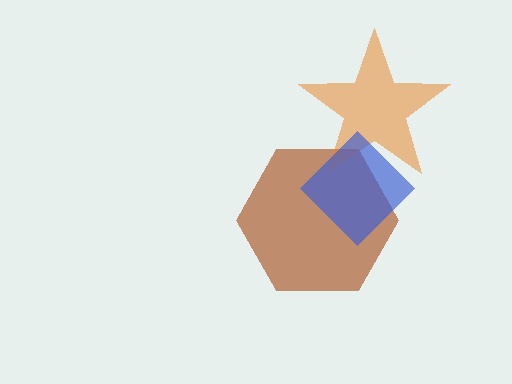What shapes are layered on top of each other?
The layered shapes are: a brown hexagon, an orange star, a blue diamond.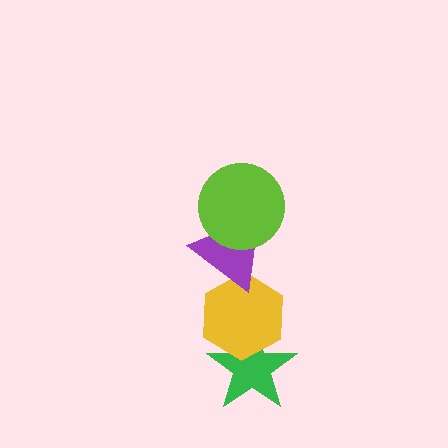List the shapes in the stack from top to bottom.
From top to bottom: the lime circle, the purple triangle, the yellow hexagon, the green star.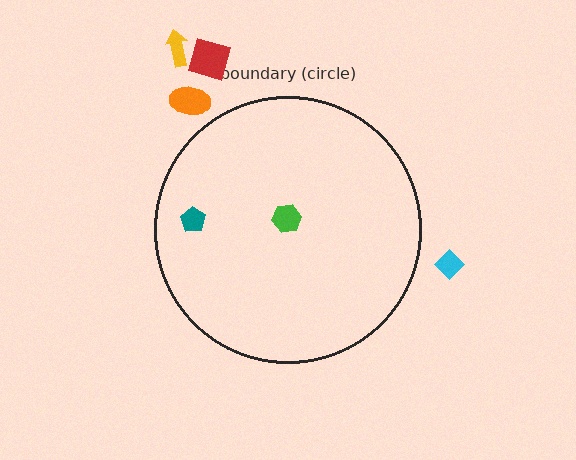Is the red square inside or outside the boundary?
Outside.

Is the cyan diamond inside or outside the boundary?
Outside.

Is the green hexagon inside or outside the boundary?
Inside.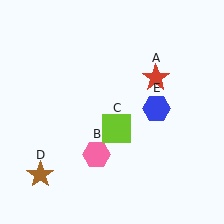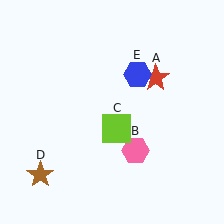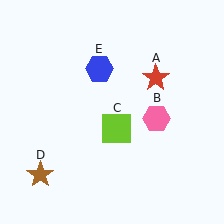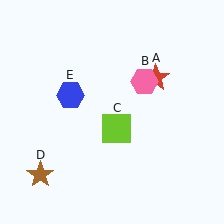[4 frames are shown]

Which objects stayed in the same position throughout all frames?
Red star (object A) and lime square (object C) and brown star (object D) remained stationary.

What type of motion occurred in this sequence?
The pink hexagon (object B), blue hexagon (object E) rotated counterclockwise around the center of the scene.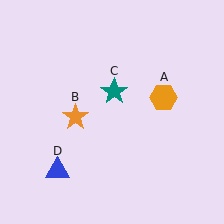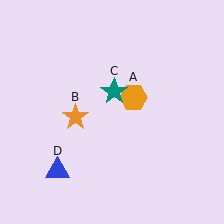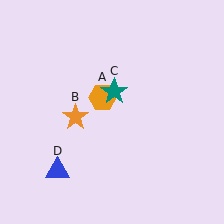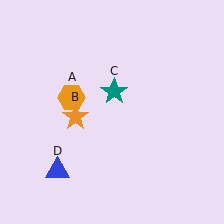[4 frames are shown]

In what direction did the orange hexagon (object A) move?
The orange hexagon (object A) moved left.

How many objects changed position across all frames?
1 object changed position: orange hexagon (object A).